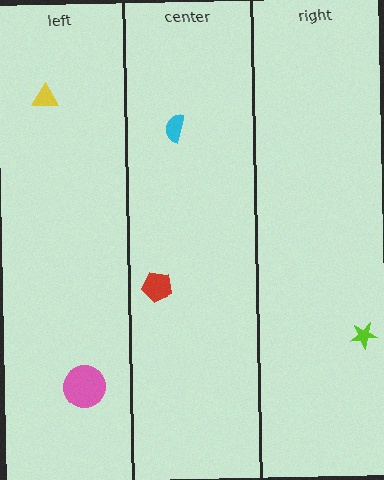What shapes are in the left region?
The yellow triangle, the pink circle.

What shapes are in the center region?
The cyan semicircle, the red pentagon.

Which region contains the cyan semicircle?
The center region.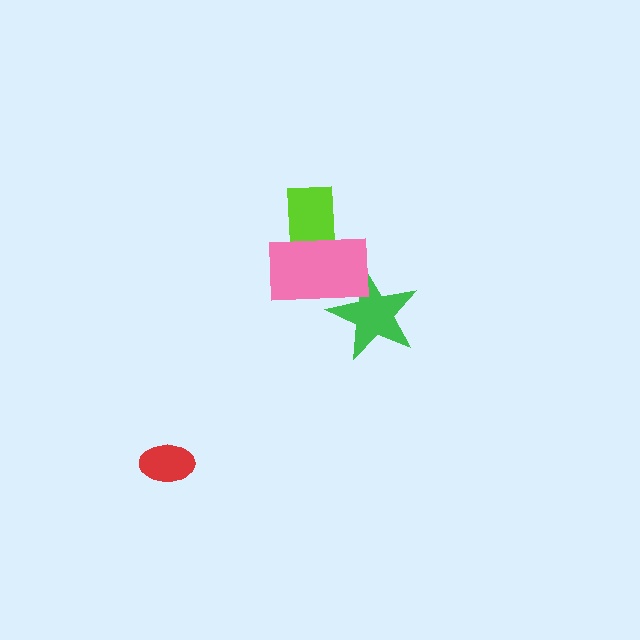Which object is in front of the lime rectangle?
The pink rectangle is in front of the lime rectangle.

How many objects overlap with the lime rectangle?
1 object overlaps with the lime rectangle.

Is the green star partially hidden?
Yes, it is partially covered by another shape.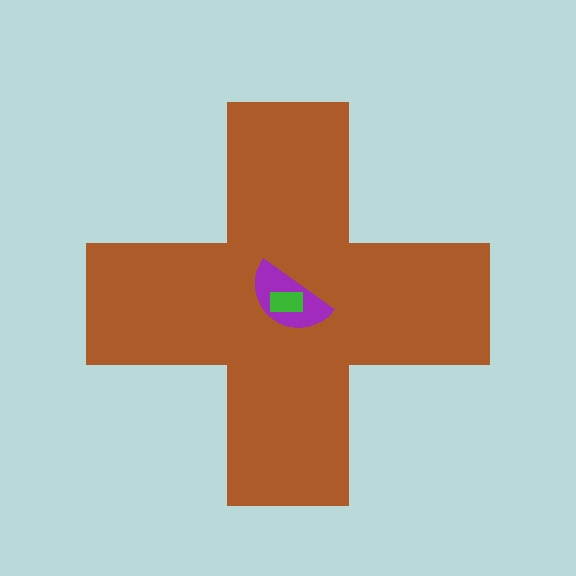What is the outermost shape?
The brown cross.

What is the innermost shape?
The green rectangle.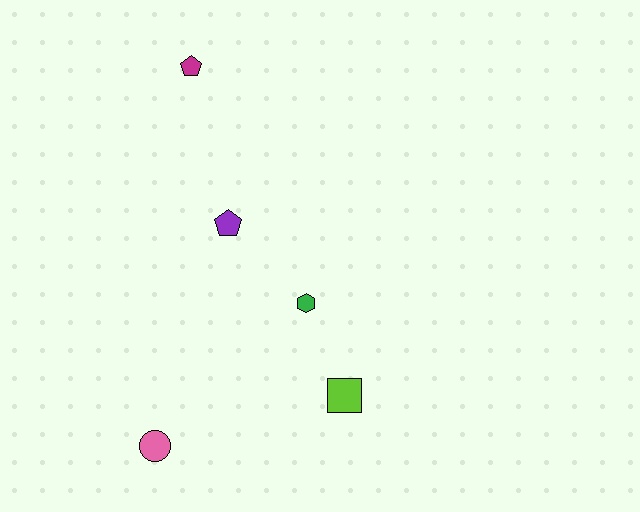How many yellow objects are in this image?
There are no yellow objects.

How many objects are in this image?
There are 5 objects.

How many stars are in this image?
There are no stars.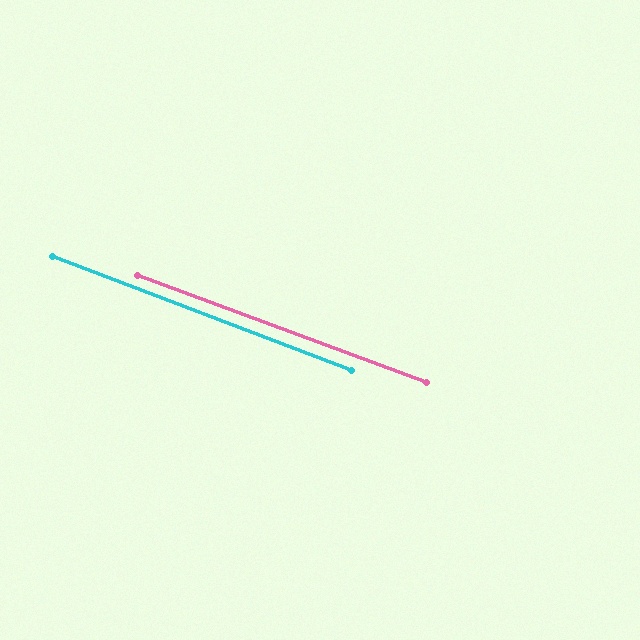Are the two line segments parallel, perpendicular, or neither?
Parallel — their directions differ by only 0.5°.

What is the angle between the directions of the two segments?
Approximately 1 degree.